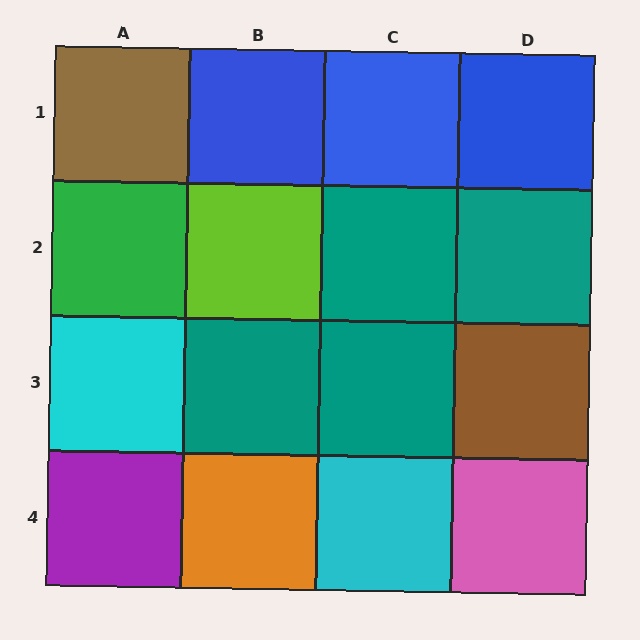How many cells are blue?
3 cells are blue.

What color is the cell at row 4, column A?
Purple.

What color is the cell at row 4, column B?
Orange.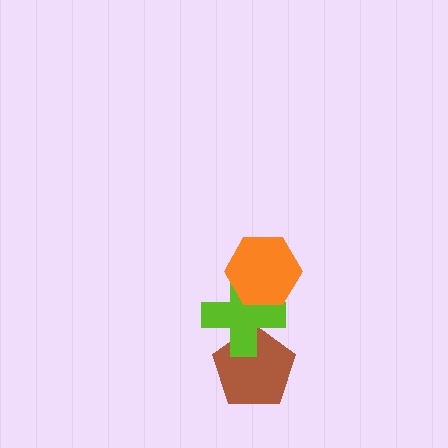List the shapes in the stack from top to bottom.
From top to bottom: the orange hexagon, the lime cross, the brown pentagon.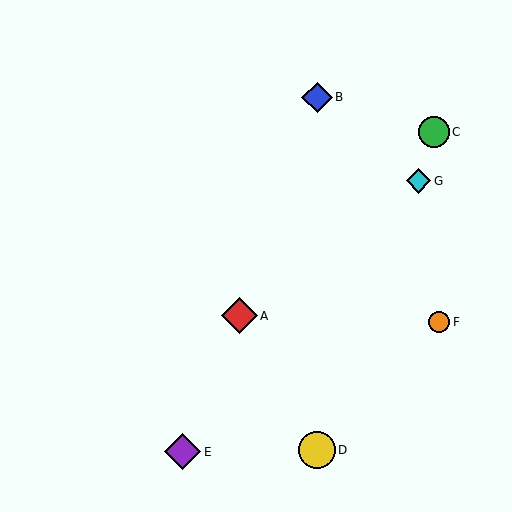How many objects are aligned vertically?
2 objects (B, D) are aligned vertically.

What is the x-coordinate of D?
Object D is at x≈317.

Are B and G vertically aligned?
No, B is at x≈317 and G is at x≈418.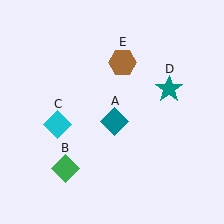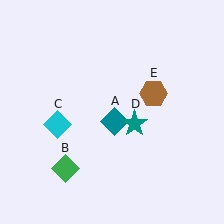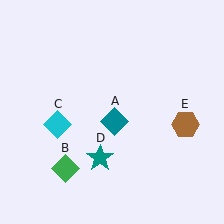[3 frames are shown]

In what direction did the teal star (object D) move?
The teal star (object D) moved down and to the left.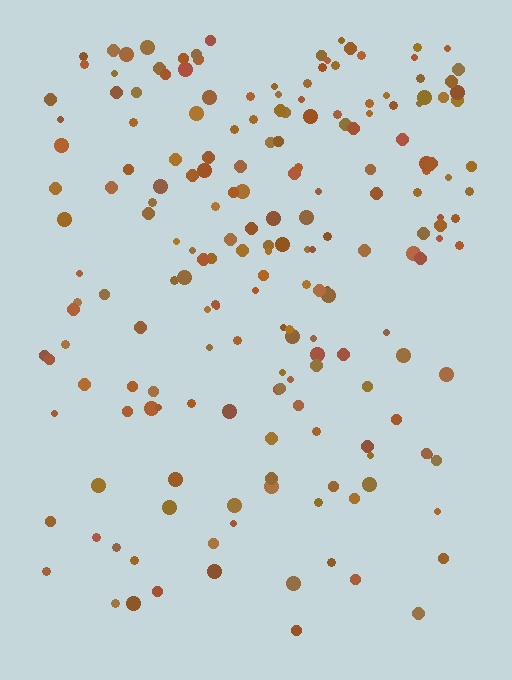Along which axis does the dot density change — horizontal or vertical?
Vertical.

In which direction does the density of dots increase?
From bottom to top, with the top side densest.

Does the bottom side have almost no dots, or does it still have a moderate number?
Still a moderate number, just noticeably fewer than the top.